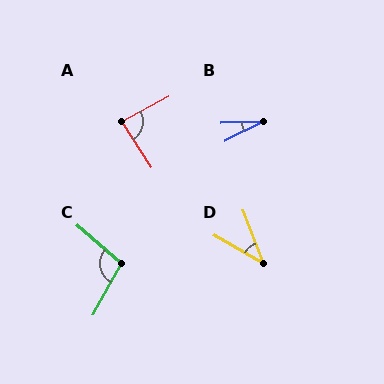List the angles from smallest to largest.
B (25°), D (39°), A (85°), C (101°).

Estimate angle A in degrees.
Approximately 85 degrees.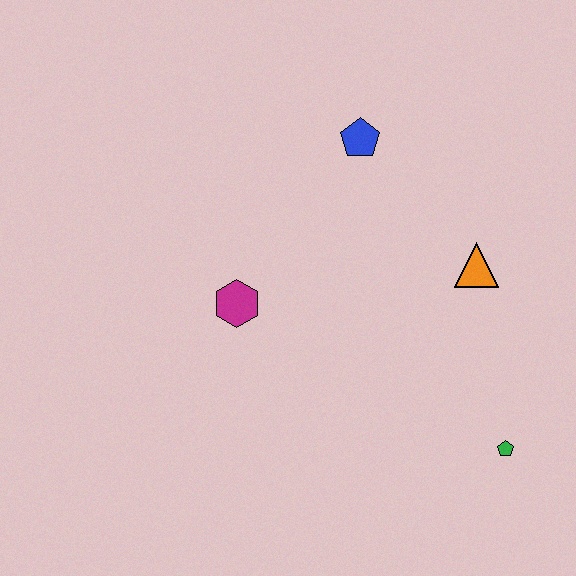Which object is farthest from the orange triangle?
The magenta hexagon is farthest from the orange triangle.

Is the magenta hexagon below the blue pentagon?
Yes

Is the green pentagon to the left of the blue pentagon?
No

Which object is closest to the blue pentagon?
The orange triangle is closest to the blue pentagon.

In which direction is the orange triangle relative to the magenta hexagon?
The orange triangle is to the right of the magenta hexagon.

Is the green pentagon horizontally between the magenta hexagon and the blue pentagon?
No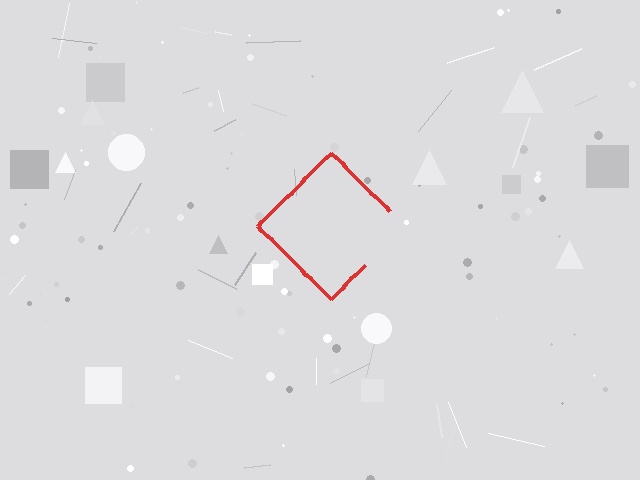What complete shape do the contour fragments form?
The contour fragments form a diamond.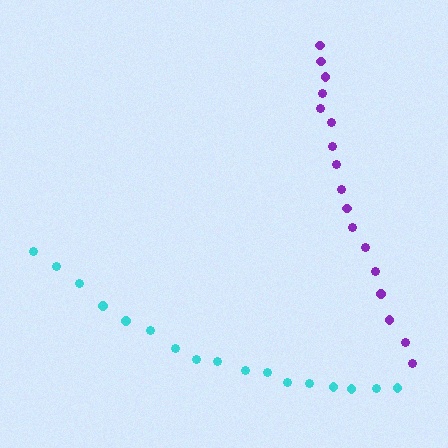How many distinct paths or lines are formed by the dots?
There are 2 distinct paths.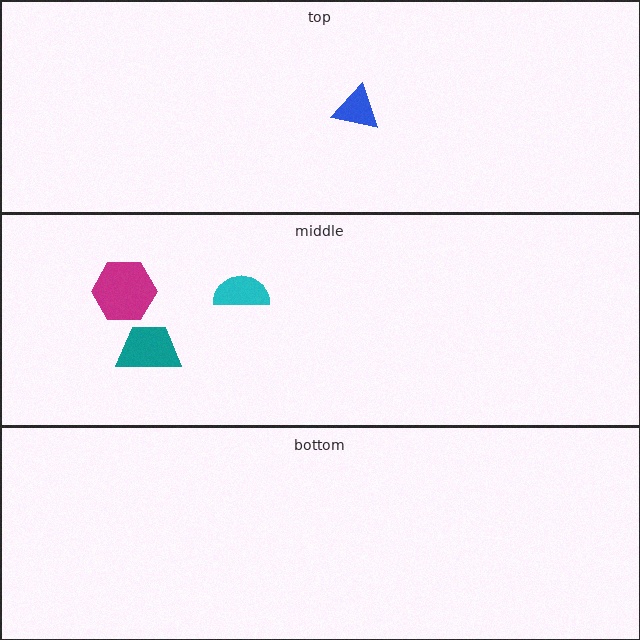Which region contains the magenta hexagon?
The middle region.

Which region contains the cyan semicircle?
The middle region.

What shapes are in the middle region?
The teal trapezoid, the cyan semicircle, the magenta hexagon.